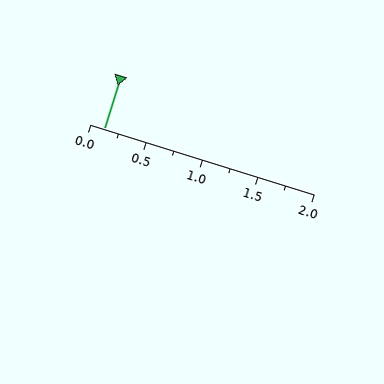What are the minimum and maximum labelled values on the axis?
The axis runs from 0.0 to 2.0.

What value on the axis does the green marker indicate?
The marker indicates approximately 0.12.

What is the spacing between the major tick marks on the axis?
The major ticks are spaced 0.5 apart.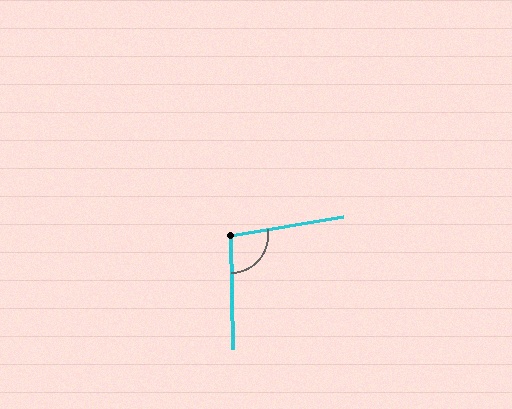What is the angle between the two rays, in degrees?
Approximately 99 degrees.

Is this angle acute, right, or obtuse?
It is obtuse.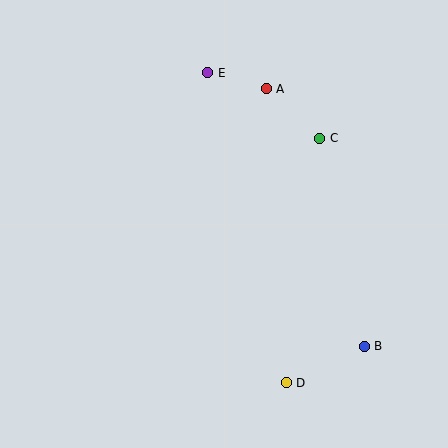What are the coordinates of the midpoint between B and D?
The midpoint between B and D is at (325, 364).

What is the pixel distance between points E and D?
The distance between E and D is 320 pixels.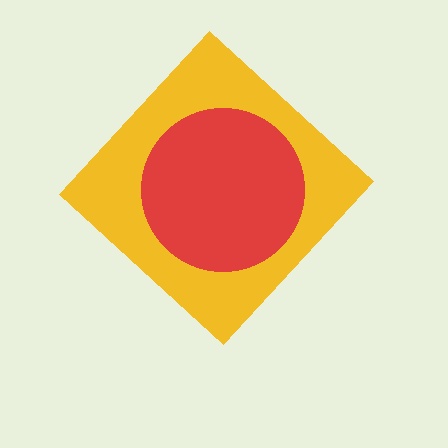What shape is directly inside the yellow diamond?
The red circle.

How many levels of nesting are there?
2.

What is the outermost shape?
The yellow diamond.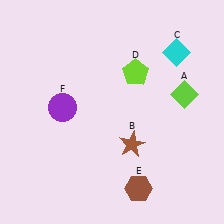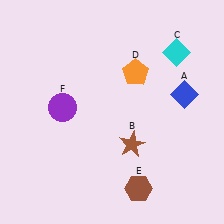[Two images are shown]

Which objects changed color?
A changed from lime to blue. D changed from lime to orange.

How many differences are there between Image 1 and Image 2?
There are 2 differences between the two images.